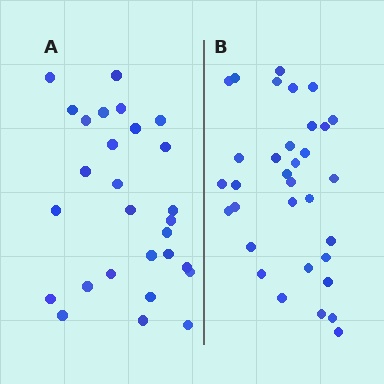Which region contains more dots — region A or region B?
Region B (the right region) has more dots.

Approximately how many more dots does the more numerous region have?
Region B has about 5 more dots than region A.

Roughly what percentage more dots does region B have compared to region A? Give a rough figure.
About 20% more.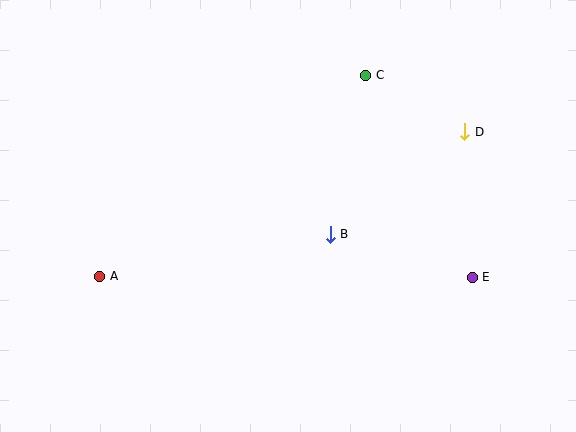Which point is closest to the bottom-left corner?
Point A is closest to the bottom-left corner.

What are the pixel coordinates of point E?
Point E is at (472, 277).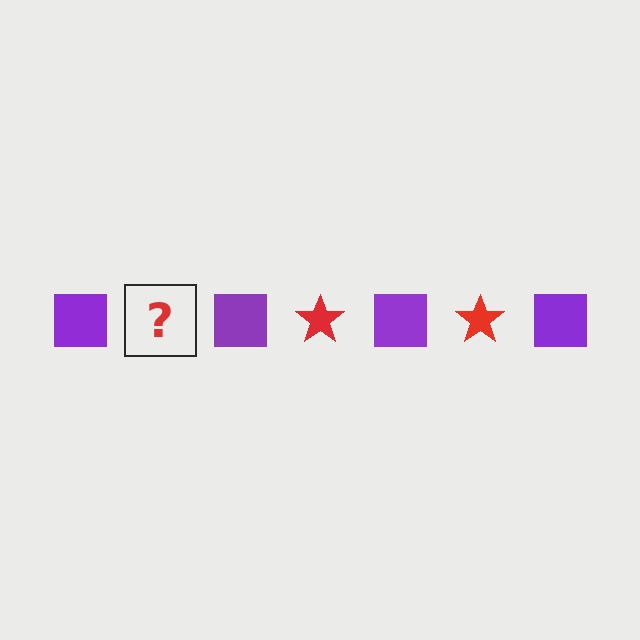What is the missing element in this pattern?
The missing element is a red star.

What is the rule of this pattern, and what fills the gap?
The rule is that the pattern alternates between purple square and red star. The gap should be filled with a red star.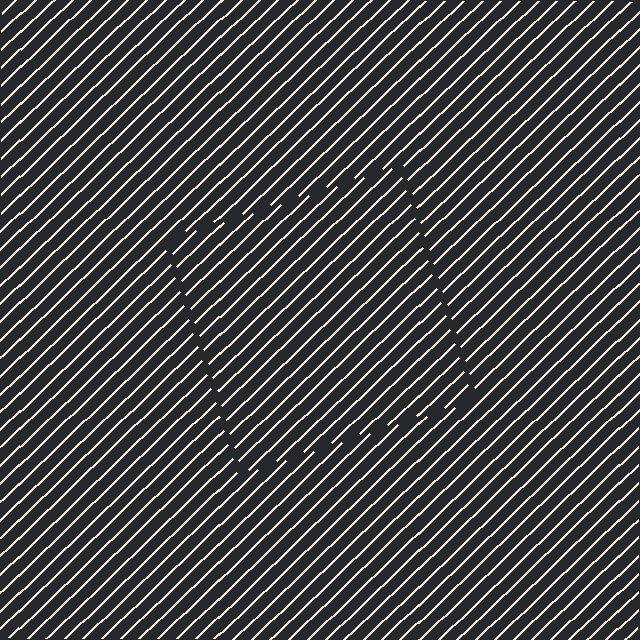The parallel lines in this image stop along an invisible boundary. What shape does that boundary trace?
An illusory square. The interior of the shape contains the same grating, shifted by half a period — the contour is defined by the phase discontinuity where line-ends from the inner and outer gratings abut.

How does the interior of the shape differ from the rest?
The interior of the shape contains the same grating, shifted by half a period — the contour is defined by the phase discontinuity where line-ends from the inner and outer gratings abut.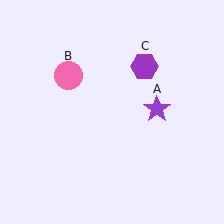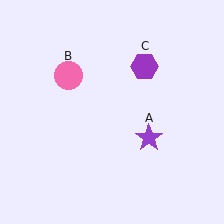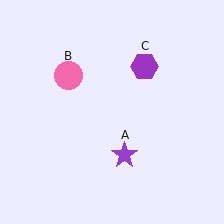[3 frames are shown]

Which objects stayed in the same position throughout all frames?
Pink circle (object B) and purple hexagon (object C) remained stationary.